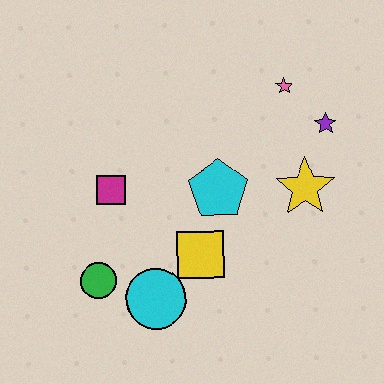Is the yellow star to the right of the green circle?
Yes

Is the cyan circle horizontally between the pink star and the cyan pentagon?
No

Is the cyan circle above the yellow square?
No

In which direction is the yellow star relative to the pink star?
The yellow star is below the pink star.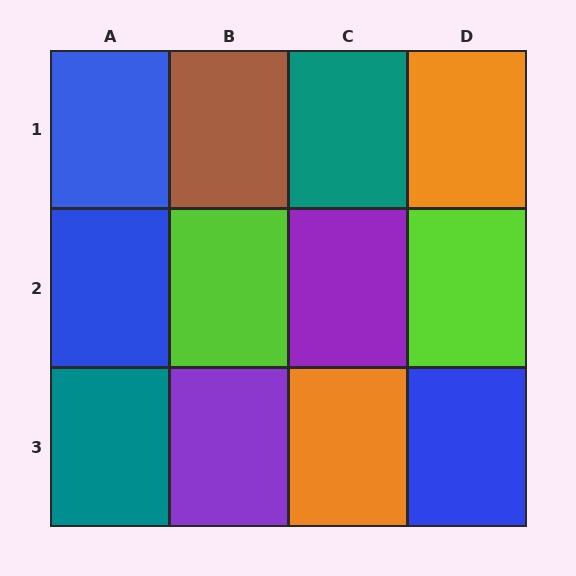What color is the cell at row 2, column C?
Purple.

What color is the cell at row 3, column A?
Teal.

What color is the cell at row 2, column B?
Lime.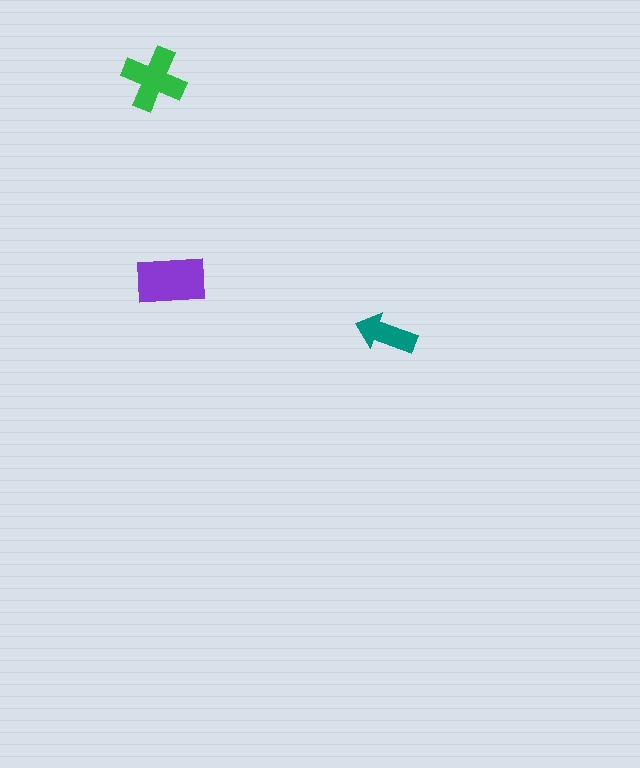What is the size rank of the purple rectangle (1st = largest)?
1st.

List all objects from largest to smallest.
The purple rectangle, the green cross, the teal arrow.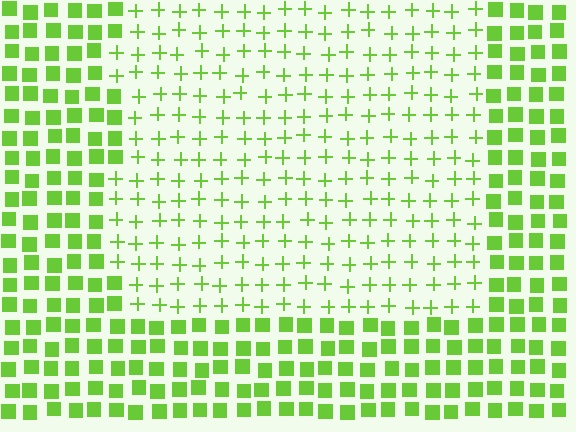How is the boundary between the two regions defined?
The boundary is defined by a change in element shape: plus signs inside vs. squares outside. All elements share the same color and spacing.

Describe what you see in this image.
The image is filled with small lime elements arranged in a uniform grid. A rectangle-shaped region contains plus signs, while the surrounding area contains squares. The boundary is defined purely by the change in element shape.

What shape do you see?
I see a rectangle.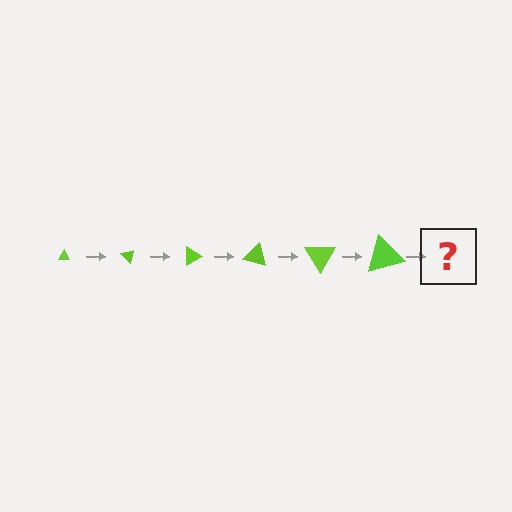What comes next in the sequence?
The next element should be a triangle, larger than the previous one and rotated 270 degrees from the start.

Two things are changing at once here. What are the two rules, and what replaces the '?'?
The two rules are that the triangle grows larger each step and it rotates 45 degrees each step. The '?' should be a triangle, larger than the previous one and rotated 270 degrees from the start.